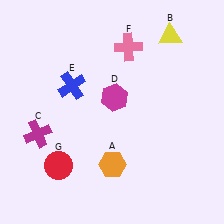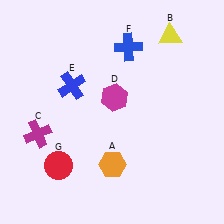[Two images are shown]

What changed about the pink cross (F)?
In Image 1, F is pink. In Image 2, it changed to blue.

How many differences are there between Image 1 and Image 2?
There is 1 difference between the two images.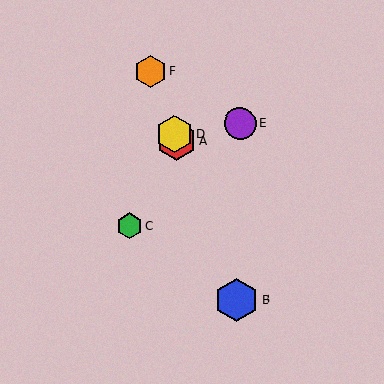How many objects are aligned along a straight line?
4 objects (A, B, D, F) are aligned along a straight line.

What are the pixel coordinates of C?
Object C is at (129, 226).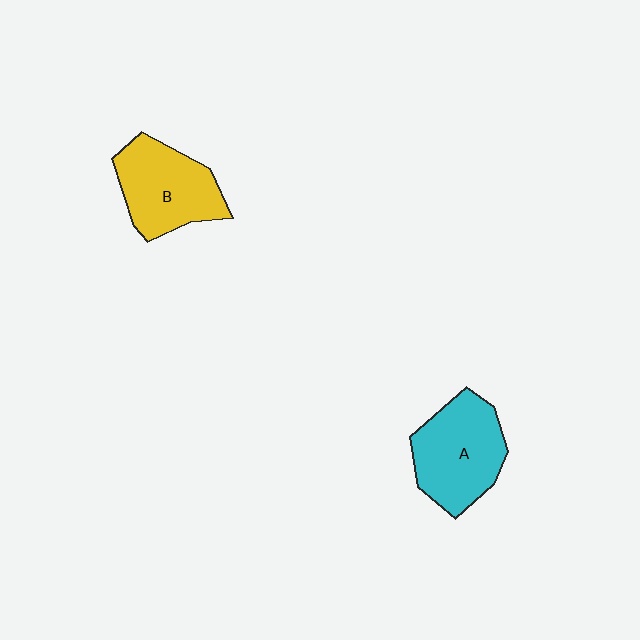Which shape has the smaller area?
Shape B (yellow).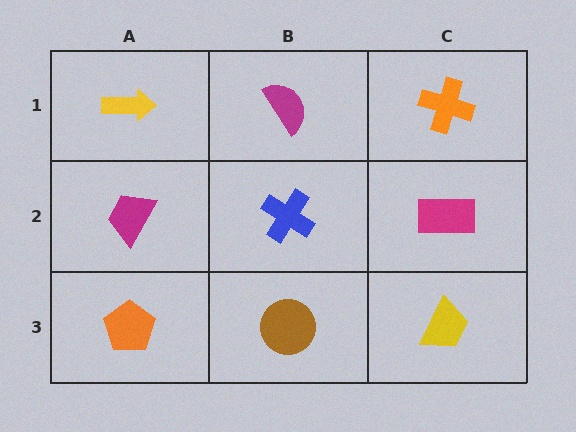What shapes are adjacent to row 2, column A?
A yellow arrow (row 1, column A), an orange pentagon (row 3, column A), a blue cross (row 2, column B).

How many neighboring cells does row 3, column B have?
3.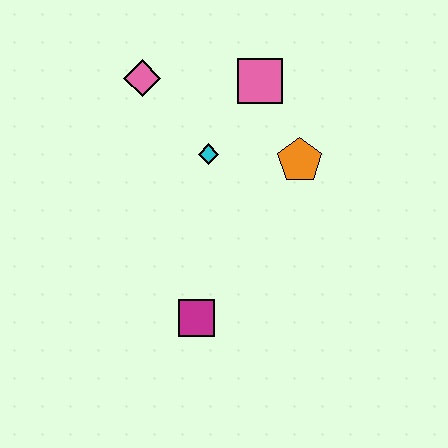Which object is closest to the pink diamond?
The cyan diamond is closest to the pink diamond.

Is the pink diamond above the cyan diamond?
Yes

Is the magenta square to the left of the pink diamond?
No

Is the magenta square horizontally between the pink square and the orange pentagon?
No